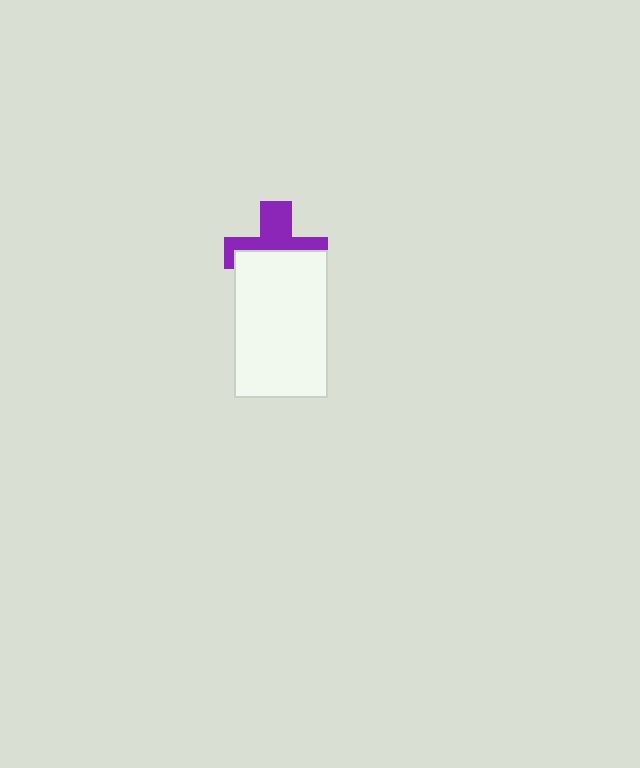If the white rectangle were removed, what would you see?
You would see the complete purple cross.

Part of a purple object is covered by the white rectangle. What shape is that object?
It is a cross.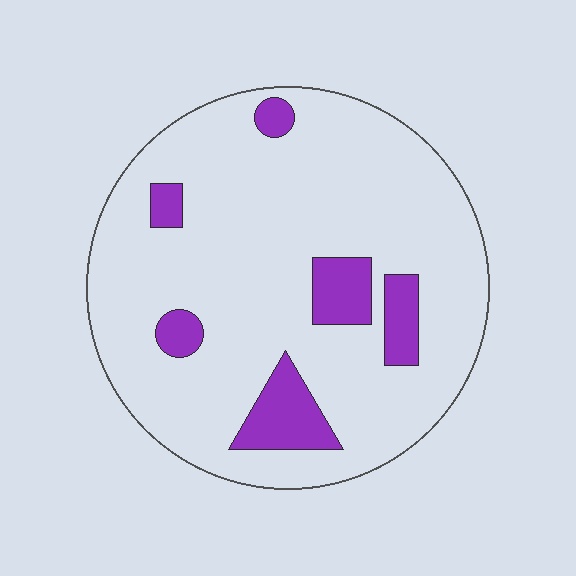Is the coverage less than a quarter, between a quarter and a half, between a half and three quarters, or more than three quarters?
Less than a quarter.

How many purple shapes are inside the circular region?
6.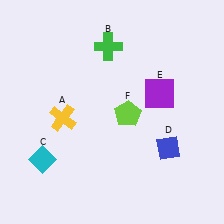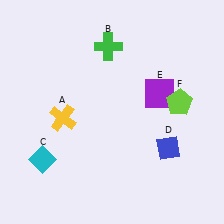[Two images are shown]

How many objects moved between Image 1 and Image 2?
1 object moved between the two images.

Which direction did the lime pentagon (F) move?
The lime pentagon (F) moved right.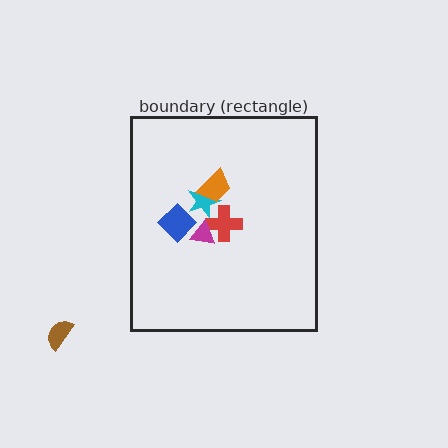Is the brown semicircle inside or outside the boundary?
Outside.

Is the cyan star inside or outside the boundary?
Inside.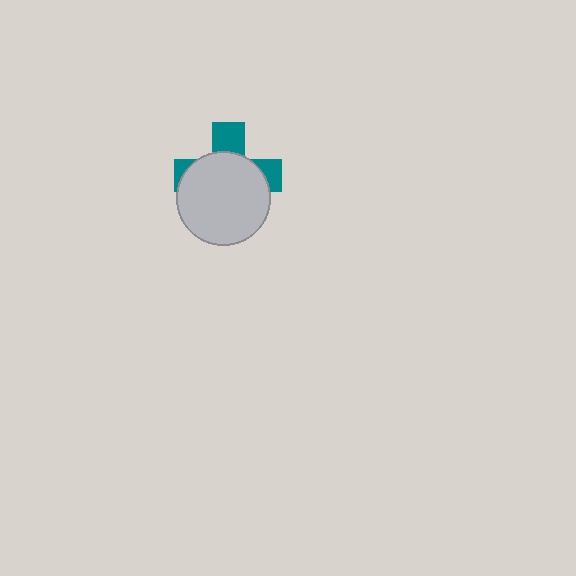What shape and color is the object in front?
The object in front is a light gray circle.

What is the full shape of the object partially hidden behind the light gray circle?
The partially hidden object is a teal cross.